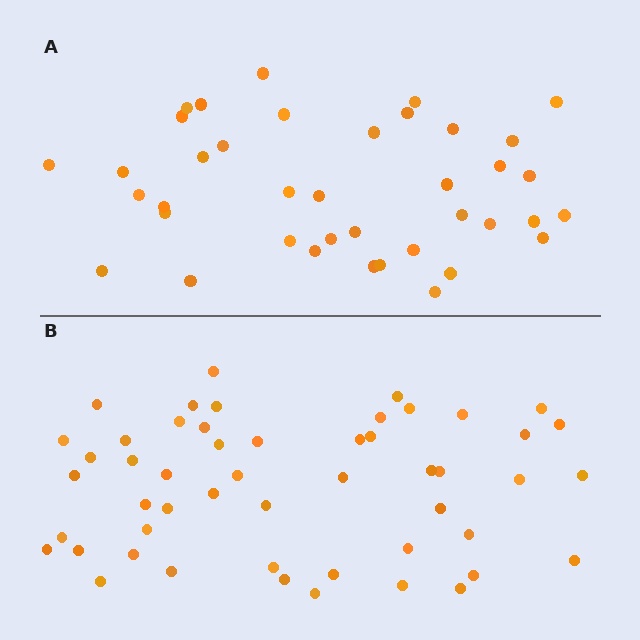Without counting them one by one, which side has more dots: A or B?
Region B (the bottom region) has more dots.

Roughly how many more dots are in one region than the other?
Region B has roughly 12 or so more dots than region A.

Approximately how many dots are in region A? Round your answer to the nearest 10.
About 40 dots. (The exact count is 39, which rounds to 40.)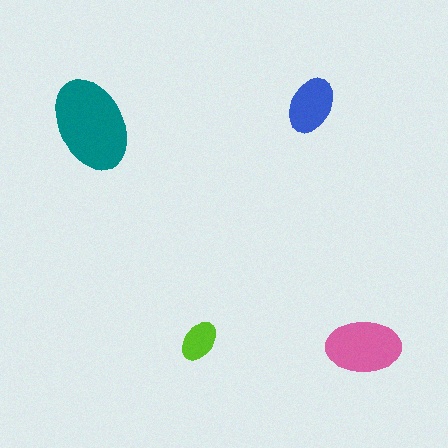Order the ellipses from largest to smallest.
the teal one, the pink one, the blue one, the lime one.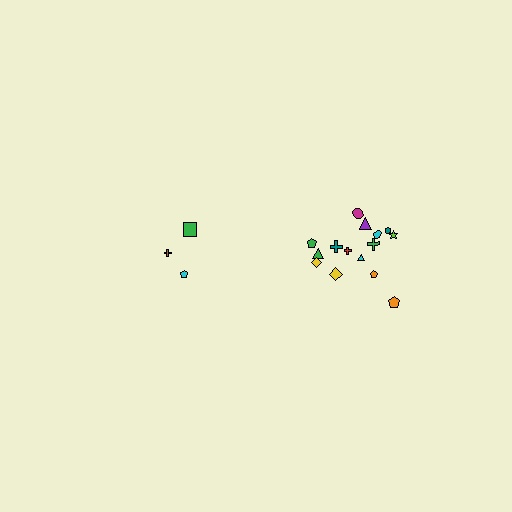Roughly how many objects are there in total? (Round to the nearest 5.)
Roughly 20 objects in total.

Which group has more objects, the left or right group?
The right group.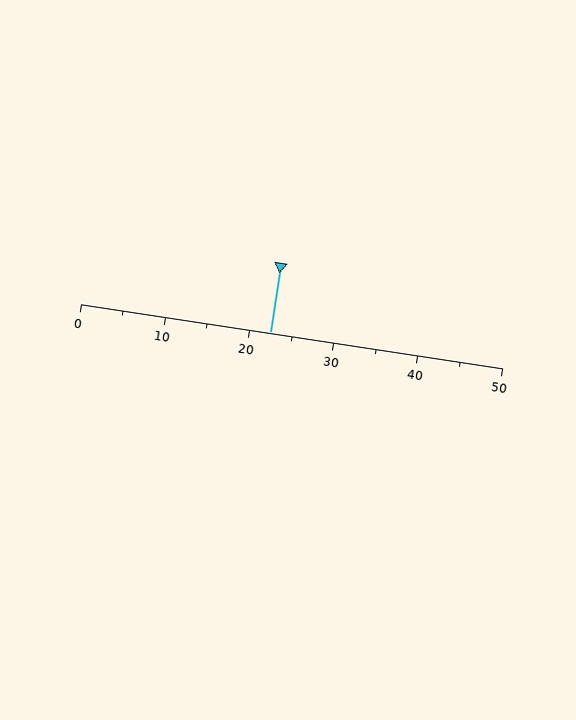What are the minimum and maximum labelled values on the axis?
The axis runs from 0 to 50.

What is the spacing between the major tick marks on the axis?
The major ticks are spaced 10 apart.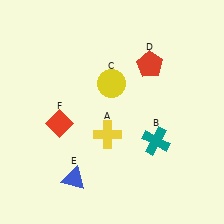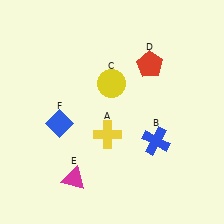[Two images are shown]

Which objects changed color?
B changed from teal to blue. E changed from blue to magenta. F changed from red to blue.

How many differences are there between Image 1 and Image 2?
There are 3 differences between the two images.